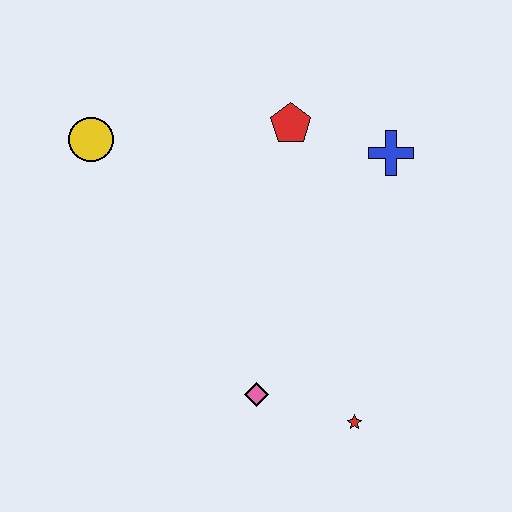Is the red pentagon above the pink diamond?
Yes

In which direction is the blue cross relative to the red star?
The blue cross is above the red star.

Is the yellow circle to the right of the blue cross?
No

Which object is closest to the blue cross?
The red pentagon is closest to the blue cross.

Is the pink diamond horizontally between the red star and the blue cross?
No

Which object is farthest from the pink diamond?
The yellow circle is farthest from the pink diamond.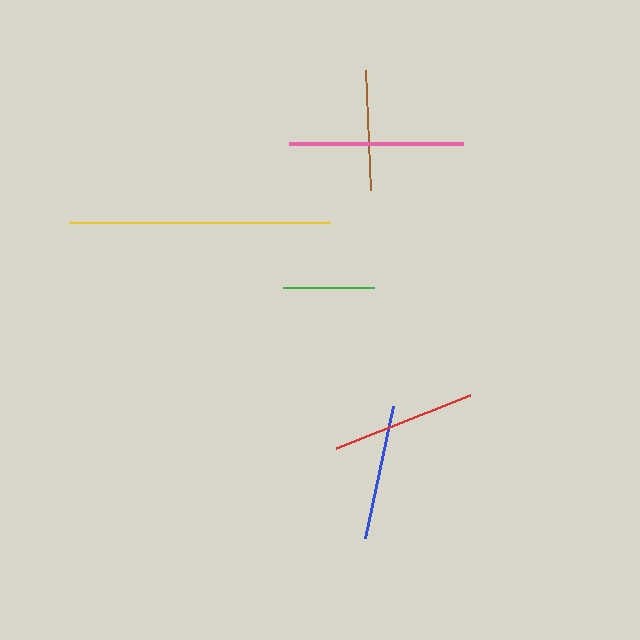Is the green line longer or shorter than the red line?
The red line is longer than the green line.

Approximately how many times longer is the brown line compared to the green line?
The brown line is approximately 1.3 times the length of the green line.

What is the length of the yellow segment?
The yellow segment is approximately 261 pixels long.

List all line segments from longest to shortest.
From longest to shortest: yellow, pink, red, blue, brown, green.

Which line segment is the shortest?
The green line is the shortest at approximately 91 pixels.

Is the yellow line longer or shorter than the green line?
The yellow line is longer than the green line.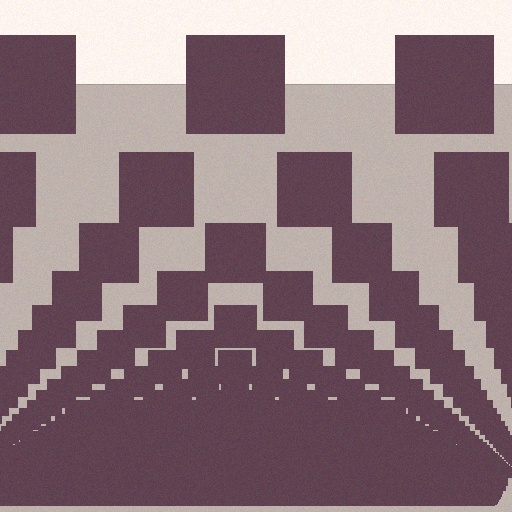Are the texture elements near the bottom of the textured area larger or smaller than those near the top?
Smaller. The gradient is inverted — elements near the bottom are smaller and denser.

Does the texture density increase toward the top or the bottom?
Density increases toward the bottom.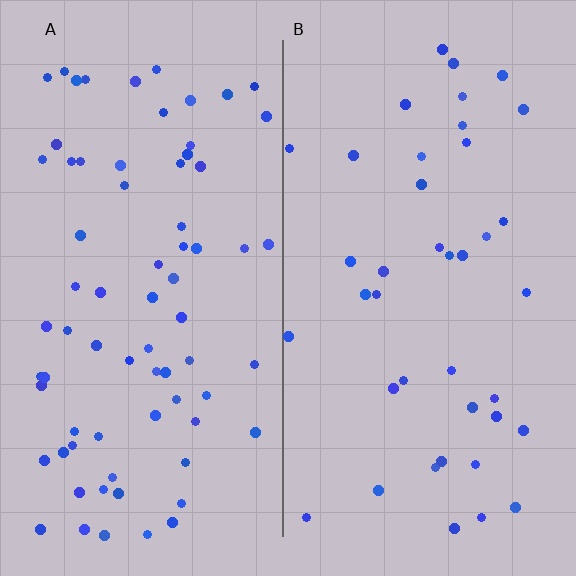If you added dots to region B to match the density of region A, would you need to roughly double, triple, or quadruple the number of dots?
Approximately double.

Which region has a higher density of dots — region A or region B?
A (the left).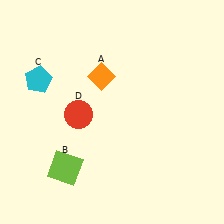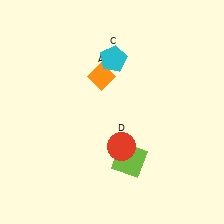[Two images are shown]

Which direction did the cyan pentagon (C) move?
The cyan pentagon (C) moved right.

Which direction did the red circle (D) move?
The red circle (D) moved right.